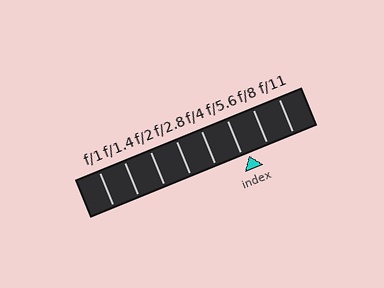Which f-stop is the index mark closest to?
The index mark is closest to f/5.6.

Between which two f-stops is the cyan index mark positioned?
The index mark is between f/5.6 and f/8.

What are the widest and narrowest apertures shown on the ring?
The widest aperture shown is f/1 and the narrowest is f/11.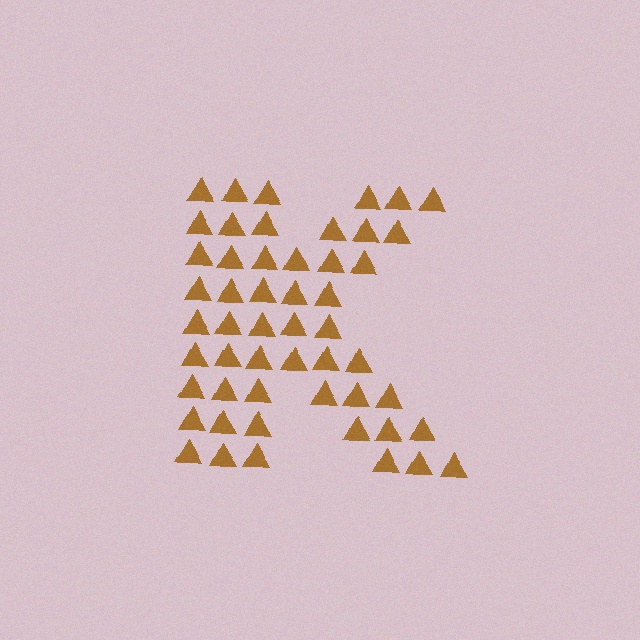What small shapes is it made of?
It is made of small triangles.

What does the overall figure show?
The overall figure shows the letter K.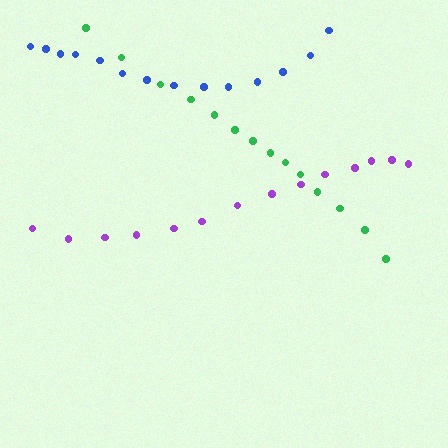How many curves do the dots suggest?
There are 3 distinct paths.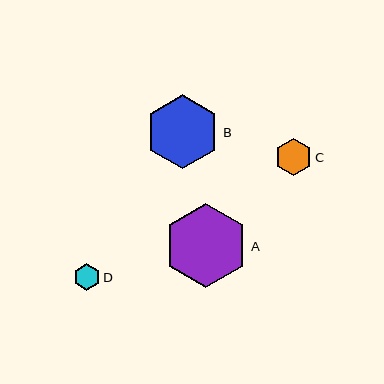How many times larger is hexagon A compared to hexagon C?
Hexagon A is approximately 2.3 times the size of hexagon C.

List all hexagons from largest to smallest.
From largest to smallest: A, B, C, D.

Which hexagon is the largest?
Hexagon A is the largest with a size of approximately 84 pixels.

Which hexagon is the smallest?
Hexagon D is the smallest with a size of approximately 27 pixels.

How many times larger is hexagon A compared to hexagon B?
Hexagon A is approximately 1.1 times the size of hexagon B.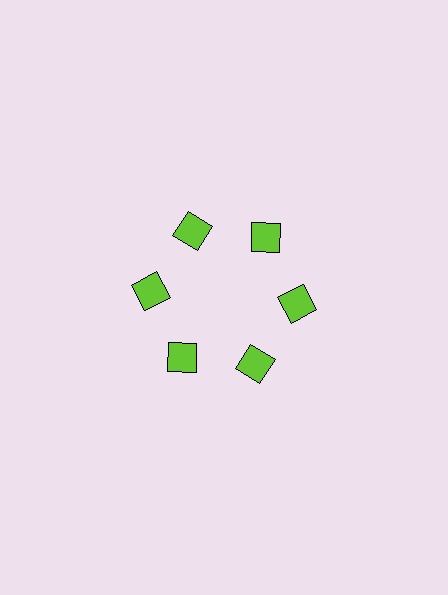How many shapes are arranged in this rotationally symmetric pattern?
There are 6 shapes, arranged in 6 groups of 1.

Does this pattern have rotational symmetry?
Yes, this pattern has 6-fold rotational symmetry. It looks the same after rotating 60 degrees around the center.